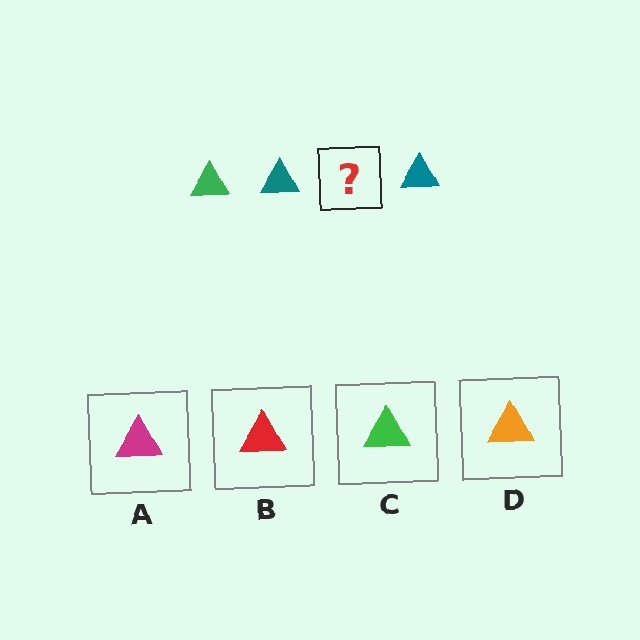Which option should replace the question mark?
Option C.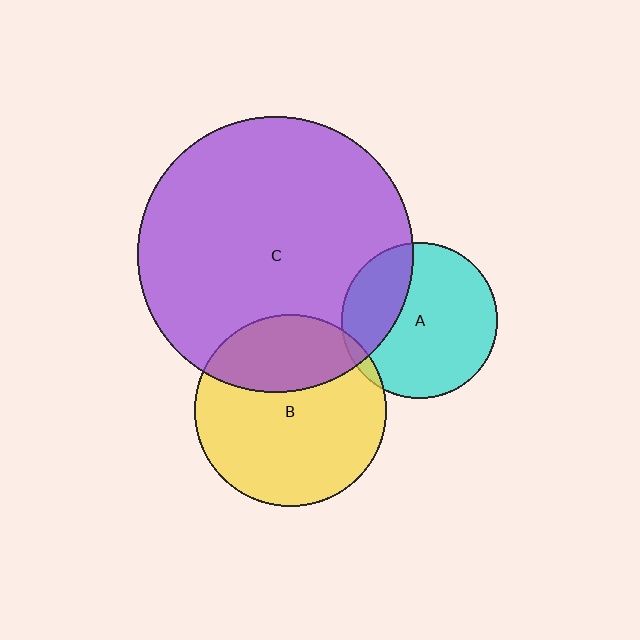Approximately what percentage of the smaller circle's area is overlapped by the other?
Approximately 5%.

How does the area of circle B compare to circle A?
Approximately 1.5 times.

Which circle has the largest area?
Circle C (purple).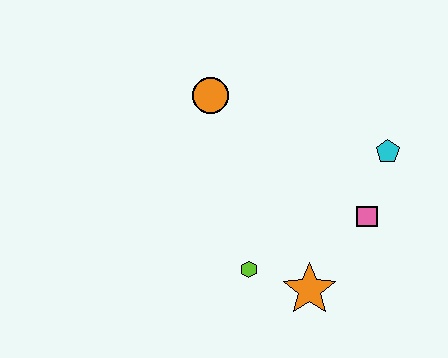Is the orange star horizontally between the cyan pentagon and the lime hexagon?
Yes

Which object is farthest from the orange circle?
The orange star is farthest from the orange circle.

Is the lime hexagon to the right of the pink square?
No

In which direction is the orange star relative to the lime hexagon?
The orange star is to the right of the lime hexagon.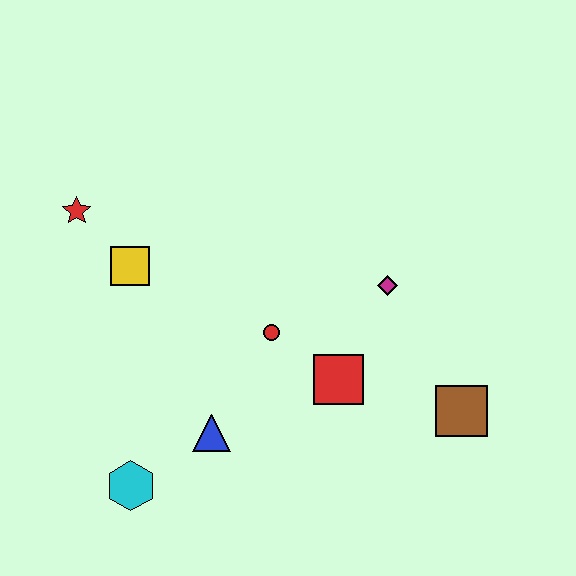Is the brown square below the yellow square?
Yes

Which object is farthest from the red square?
The red star is farthest from the red square.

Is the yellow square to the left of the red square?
Yes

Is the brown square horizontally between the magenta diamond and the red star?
No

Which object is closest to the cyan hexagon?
The blue triangle is closest to the cyan hexagon.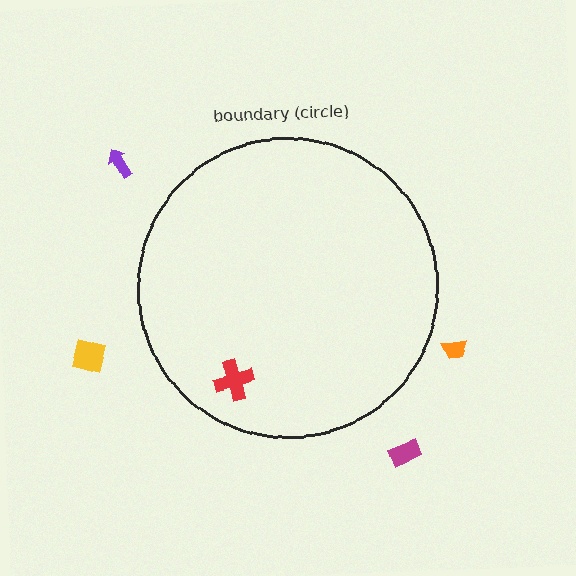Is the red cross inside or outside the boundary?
Inside.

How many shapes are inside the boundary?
1 inside, 4 outside.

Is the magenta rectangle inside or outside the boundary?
Outside.